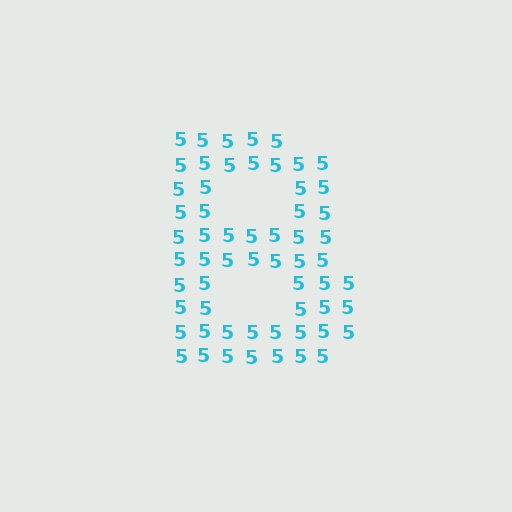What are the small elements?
The small elements are digit 5's.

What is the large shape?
The large shape is the letter B.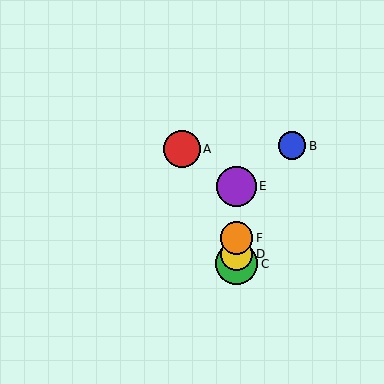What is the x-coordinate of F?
Object F is at x≈236.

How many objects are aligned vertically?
4 objects (C, D, E, F) are aligned vertically.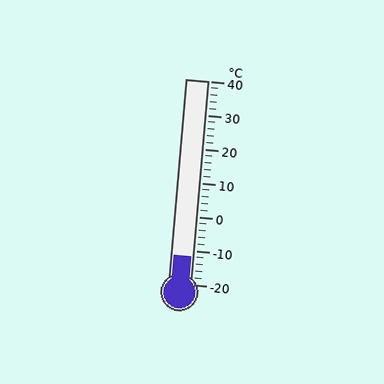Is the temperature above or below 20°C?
The temperature is below 20°C.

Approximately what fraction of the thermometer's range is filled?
The thermometer is filled to approximately 15% of its range.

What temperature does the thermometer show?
The thermometer shows approximately -12°C.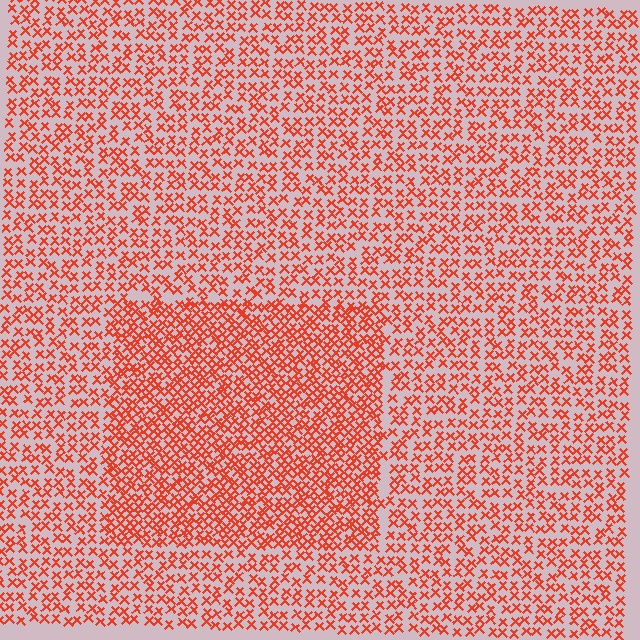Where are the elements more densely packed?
The elements are more densely packed inside the rectangle boundary.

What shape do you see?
I see a rectangle.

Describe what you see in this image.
The image contains small red elements arranged at two different densities. A rectangle-shaped region is visible where the elements are more densely packed than the surrounding area.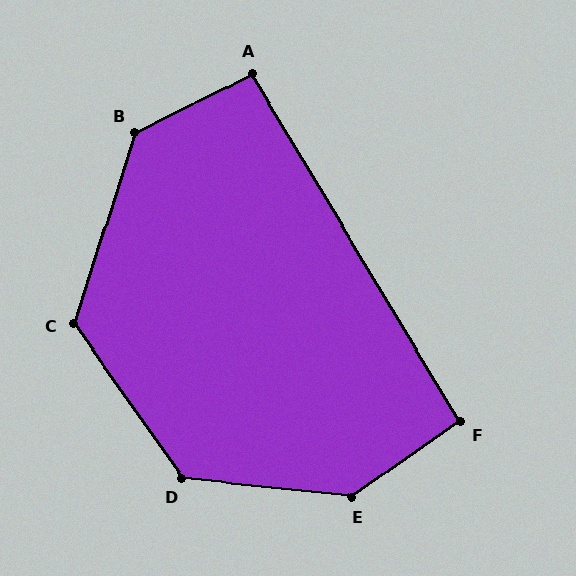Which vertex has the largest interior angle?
E, at approximately 139 degrees.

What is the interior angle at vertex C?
Approximately 127 degrees (obtuse).